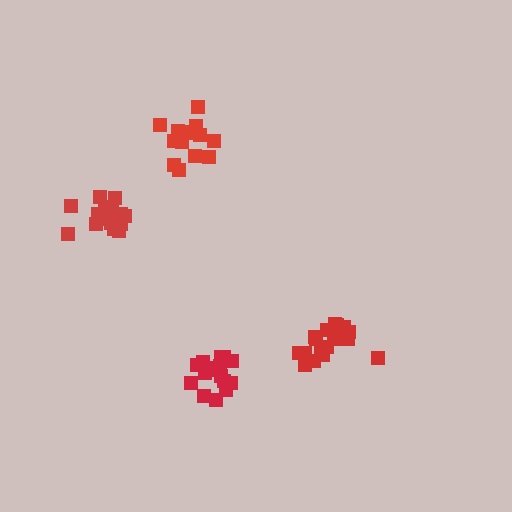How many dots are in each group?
Group 1: 17 dots, Group 2: 18 dots, Group 3: 17 dots, Group 4: 15 dots (67 total).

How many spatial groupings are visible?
There are 4 spatial groupings.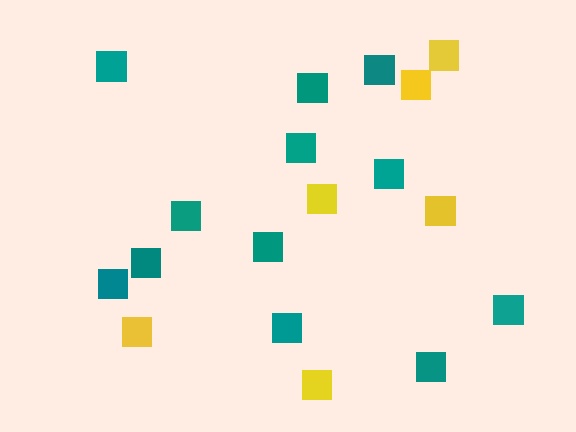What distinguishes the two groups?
There are 2 groups: one group of teal squares (12) and one group of yellow squares (6).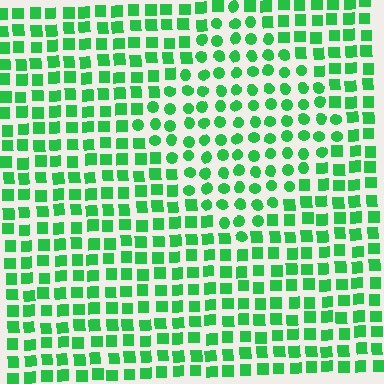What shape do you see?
I see a diamond.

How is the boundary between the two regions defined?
The boundary is defined by a change in element shape: circles inside vs. squares outside. All elements share the same color and spacing.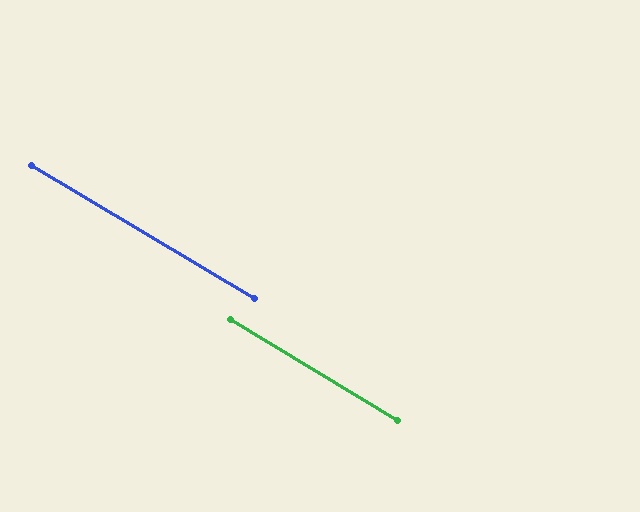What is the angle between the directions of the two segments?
Approximately 0 degrees.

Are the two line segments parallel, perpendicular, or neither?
Parallel — their directions differ by only 0.3°.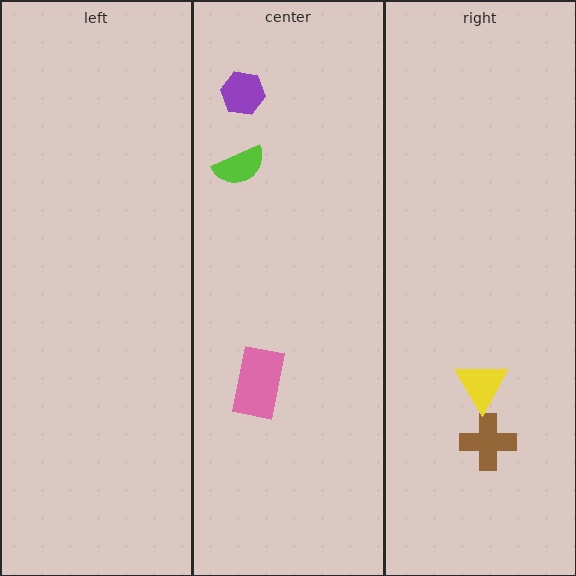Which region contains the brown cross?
The right region.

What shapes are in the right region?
The brown cross, the yellow triangle.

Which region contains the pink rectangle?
The center region.